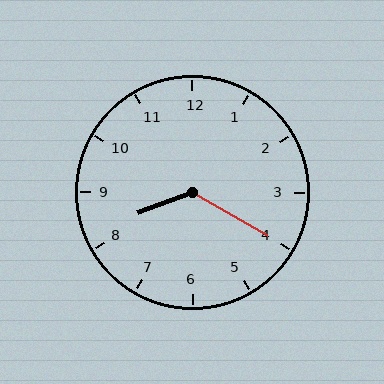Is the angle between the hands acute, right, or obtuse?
It is obtuse.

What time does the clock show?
8:20.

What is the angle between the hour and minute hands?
Approximately 130 degrees.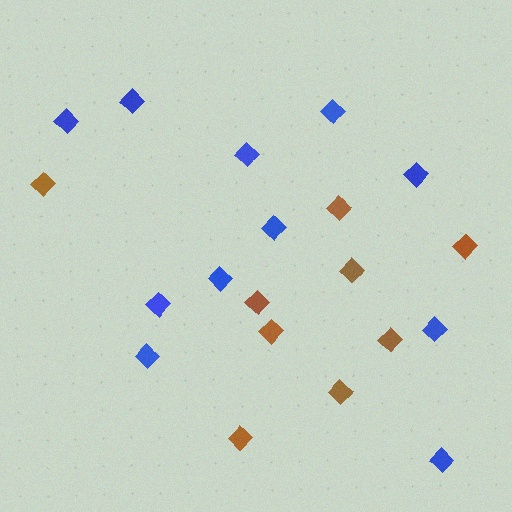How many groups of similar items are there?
There are 2 groups: one group of brown diamonds (9) and one group of blue diamonds (11).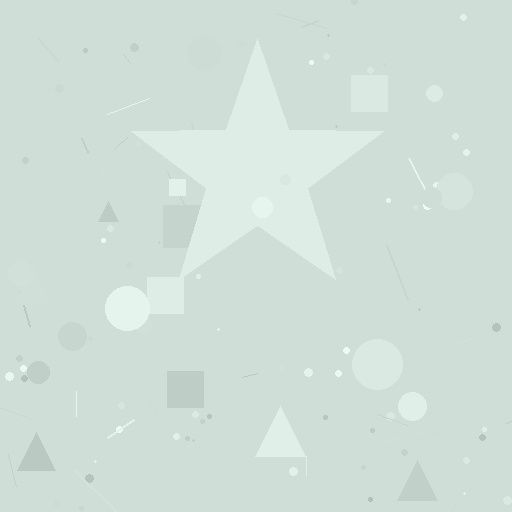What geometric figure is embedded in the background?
A star is embedded in the background.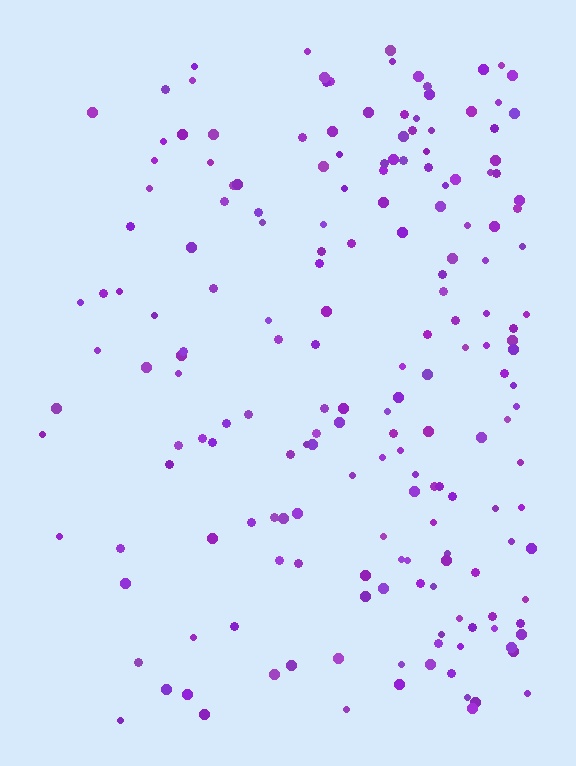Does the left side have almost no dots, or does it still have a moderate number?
Still a moderate number, just noticeably fewer than the right.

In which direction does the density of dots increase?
From left to right, with the right side densest.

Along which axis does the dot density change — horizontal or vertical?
Horizontal.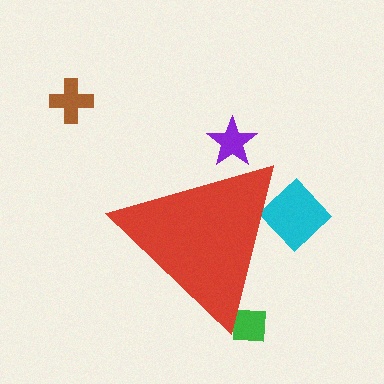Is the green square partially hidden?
Yes, the green square is partially hidden behind the red triangle.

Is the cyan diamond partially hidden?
Yes, the cyan diamond is partially hidden behind the red triangle.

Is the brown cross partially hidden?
No, the brown cross is fully visible.